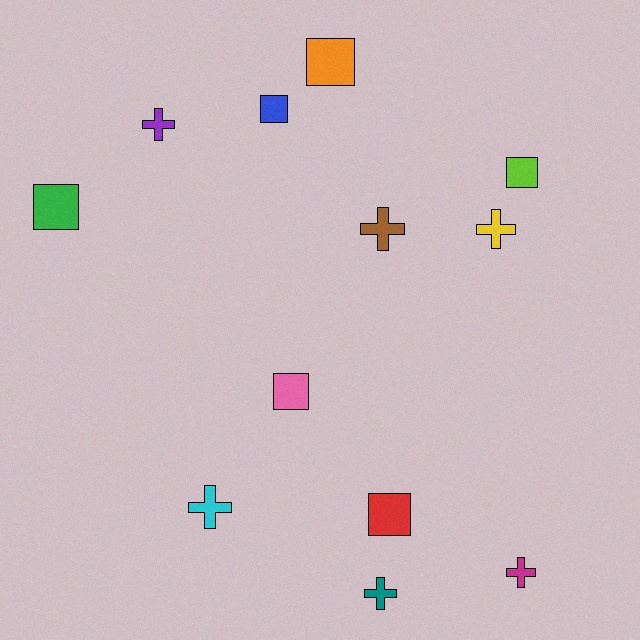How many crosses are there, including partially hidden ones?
There are 6 crosses.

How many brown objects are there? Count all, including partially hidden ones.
There is 1 brown object.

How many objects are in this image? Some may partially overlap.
There are 12 objects.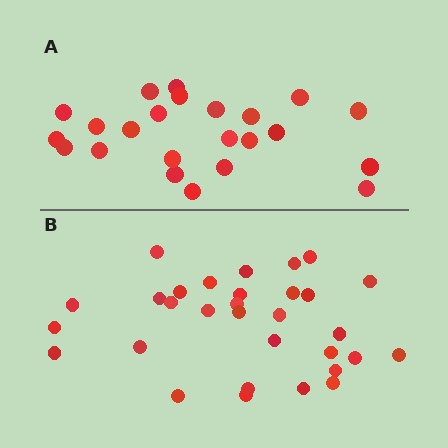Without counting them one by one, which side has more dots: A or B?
Region B (the bottom region) has more dots.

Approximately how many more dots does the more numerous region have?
Region B has roughly 8 or so more dots than region A.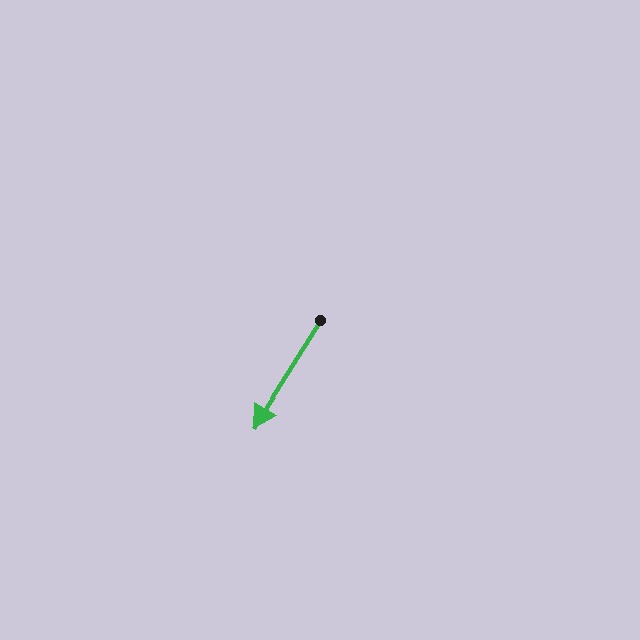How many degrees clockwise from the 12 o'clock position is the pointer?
Approximately 212 degrees.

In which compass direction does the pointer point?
Southwest.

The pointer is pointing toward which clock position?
Roughly 7 o'clock.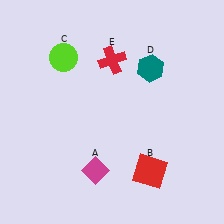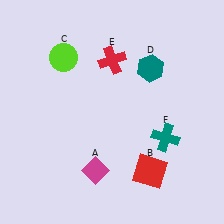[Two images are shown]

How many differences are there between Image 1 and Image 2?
There is 1 difference between the two images.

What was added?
A teal cross (F) was added in Image 2.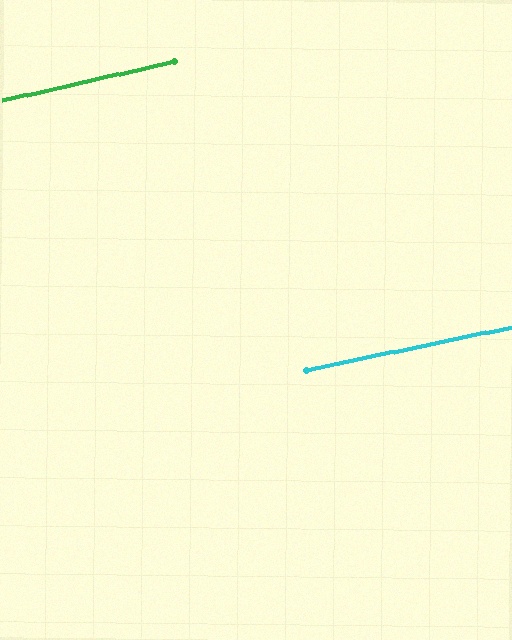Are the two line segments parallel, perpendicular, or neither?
Parallel — their directions differ by only 1.0°.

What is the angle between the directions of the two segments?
Approximately 1 degree.